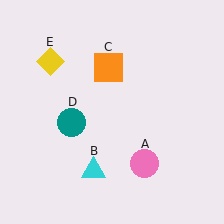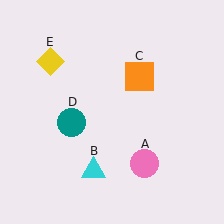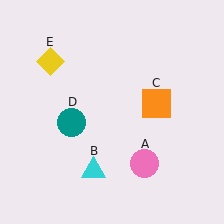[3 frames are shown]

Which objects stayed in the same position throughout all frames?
Pink circle (object A) and cyan triangle (object B) and teal circle (object D) and yellow diamond (object E) remained stationary.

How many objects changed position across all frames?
1 object changed position: orange square (object C).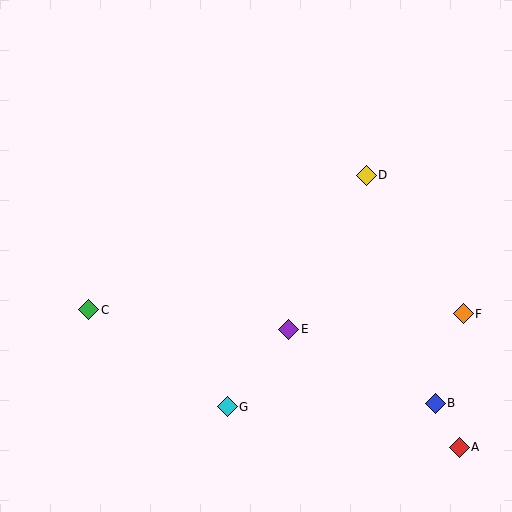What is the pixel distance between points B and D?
The distance between B and D is 238 pixels.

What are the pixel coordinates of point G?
Point G is at (227, 407).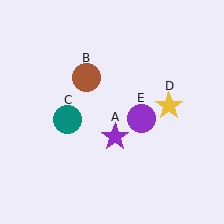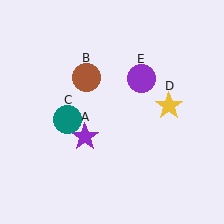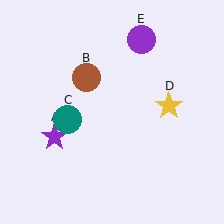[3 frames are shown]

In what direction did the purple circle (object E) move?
The purple circle (object E) moved up.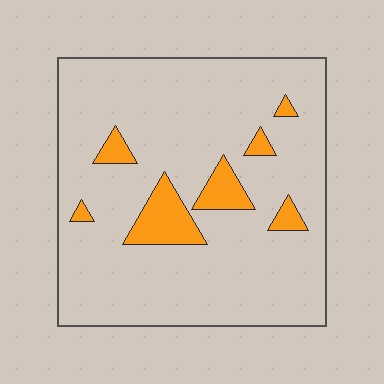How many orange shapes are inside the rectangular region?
7.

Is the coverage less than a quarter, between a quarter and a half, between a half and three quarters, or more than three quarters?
Less than a quarter.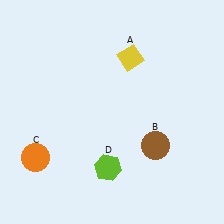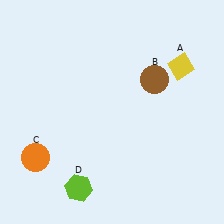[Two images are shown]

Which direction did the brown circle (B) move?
The brown circle (B) moved up.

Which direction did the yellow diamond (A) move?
The yellow diamond (A) moved right.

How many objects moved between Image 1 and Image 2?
3 objects moved between the two images.